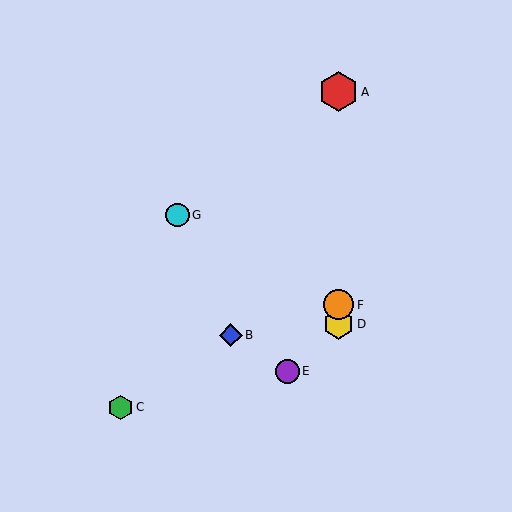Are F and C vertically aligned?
No, F is at x≈339 and C is at x≈120.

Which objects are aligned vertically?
Objects A, D, F are aligned vertically.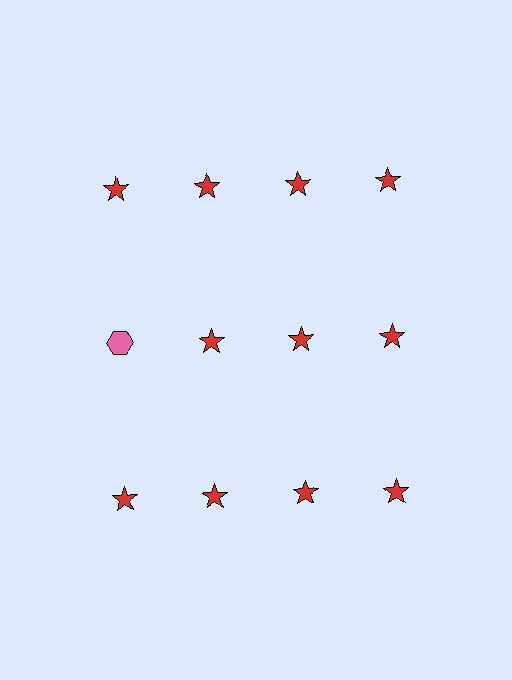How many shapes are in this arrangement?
There are 12 shapes arranged in a grid pattern.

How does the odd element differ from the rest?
It differs in both color (pink instead of red) and shape (hexagon instead of star).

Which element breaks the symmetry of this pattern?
The pink hexagon in the second row, leftmost column breaks the symmetry. All other shapes are red stars.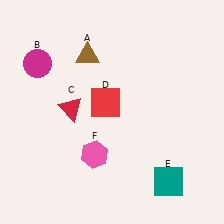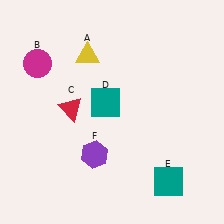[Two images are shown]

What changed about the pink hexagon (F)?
In Image 1, F is pink. In Image 2, it changed to purple.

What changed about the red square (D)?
In Image 1, D is red. In Image 2, it changed to teal.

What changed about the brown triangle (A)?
In Image 1, A is brown. In Image 2, it changed to yellow.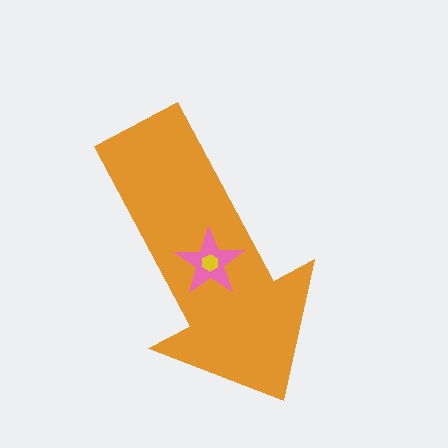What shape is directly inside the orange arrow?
The pink star.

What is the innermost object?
The yellow hexagon.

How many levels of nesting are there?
3.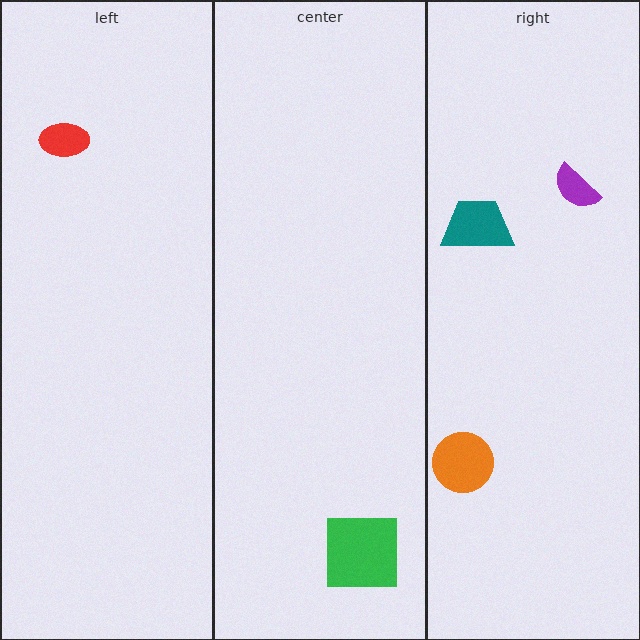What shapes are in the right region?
The teal trapezoid, the purple semicircle, the orange circle.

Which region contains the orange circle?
The right region.